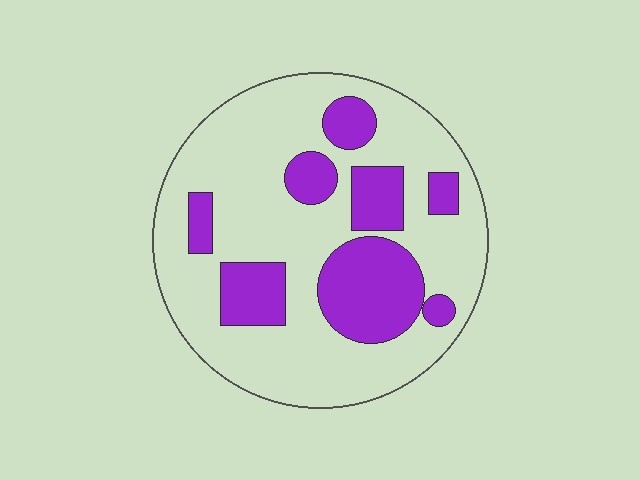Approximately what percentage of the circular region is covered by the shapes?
Approximately 30%.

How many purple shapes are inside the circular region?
8.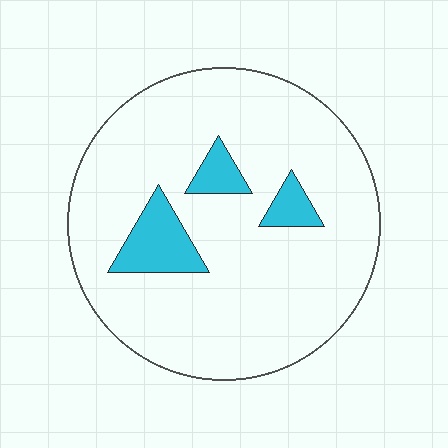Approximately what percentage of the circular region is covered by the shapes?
Approximately 10%.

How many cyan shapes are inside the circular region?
3.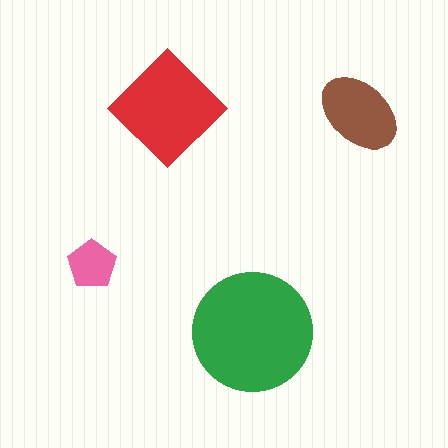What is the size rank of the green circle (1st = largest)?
1st.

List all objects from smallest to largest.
The pink pentagon, the brown ellipse, the red diamond, the green circle.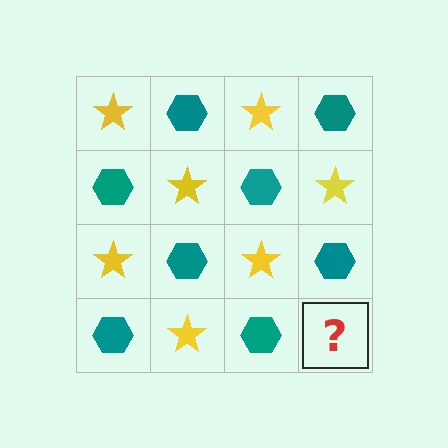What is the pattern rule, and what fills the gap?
The rule is that it alternates yellow star and teal hexagon in a checkerboard pattern. The gap should be filled with a yellow star.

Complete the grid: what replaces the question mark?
The question mark should be replaced with a yellow star.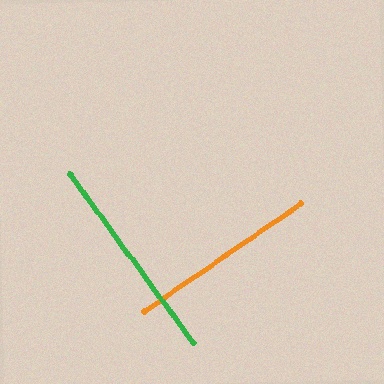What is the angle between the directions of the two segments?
Approximately 88 degrees.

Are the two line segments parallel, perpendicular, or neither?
Perpendicular — they meet at approximately 88°.